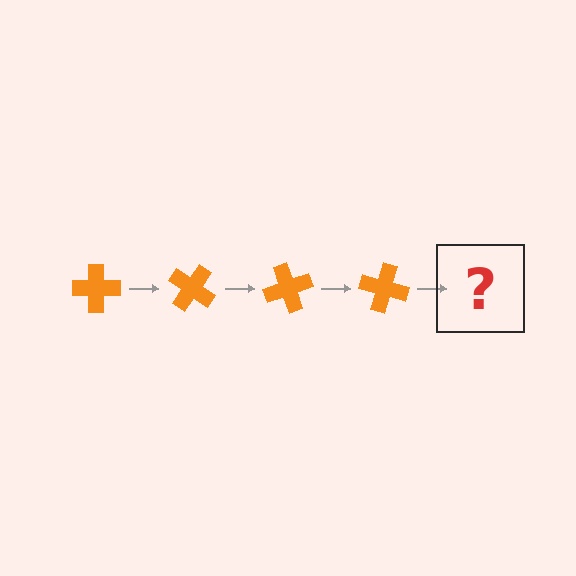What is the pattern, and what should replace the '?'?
The pattern is that the cross rotates 35 degrees each step. The '?' should be an orange cross rotated 140 degrees.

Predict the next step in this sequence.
The next step is an orange cross rotated 140 degrees.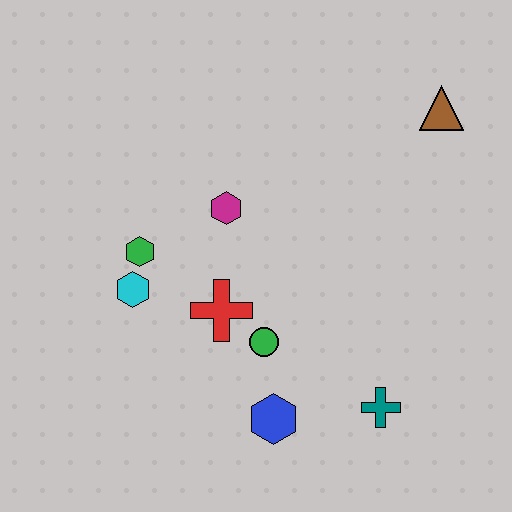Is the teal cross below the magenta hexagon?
Yes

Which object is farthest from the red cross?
The brown triangle is farthest from the red cross.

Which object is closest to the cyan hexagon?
The green hexagon is closest to the cyan hexagon.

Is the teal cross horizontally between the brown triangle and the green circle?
Yes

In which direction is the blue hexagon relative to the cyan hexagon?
The blue hexagon is to the right of the cyan hexagon.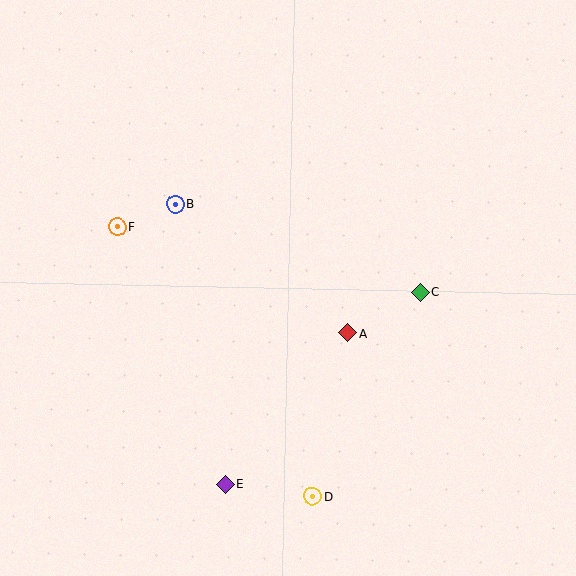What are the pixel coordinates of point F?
Point F is at (118, 227).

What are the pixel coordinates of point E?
Point E is at (225, 484).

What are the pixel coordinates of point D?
Point D is at (312, 496).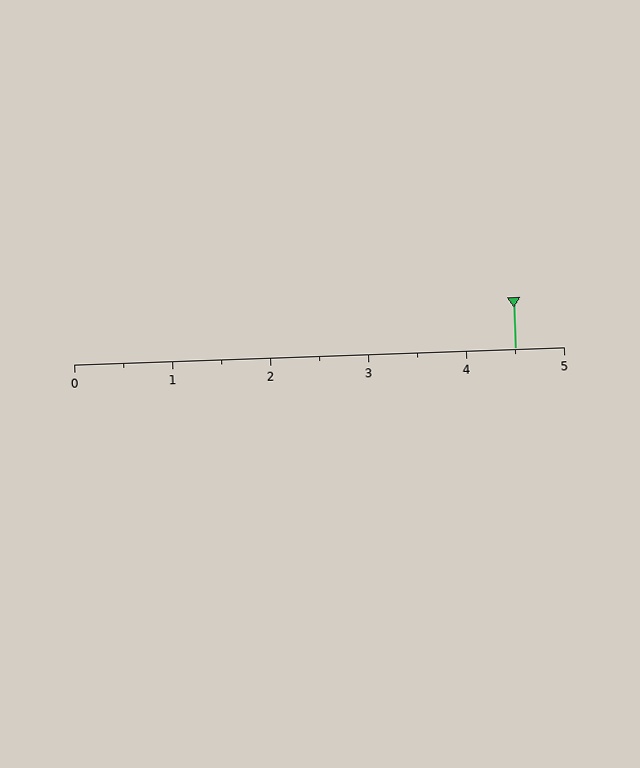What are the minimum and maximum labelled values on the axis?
The axis runs from 0 to 5.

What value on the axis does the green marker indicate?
The marker indicates approximately 4.5.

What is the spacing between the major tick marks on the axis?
The major ticks are spaced 1 apart.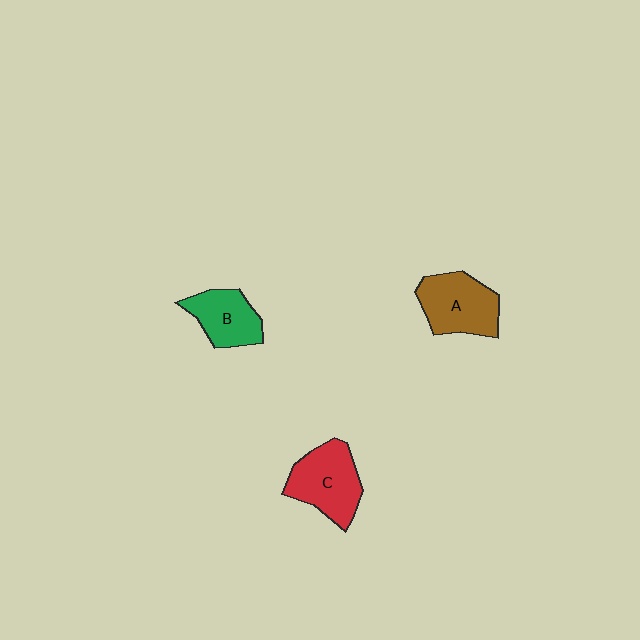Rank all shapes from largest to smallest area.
From largest to smallest: C (red), A (brown), B (green).